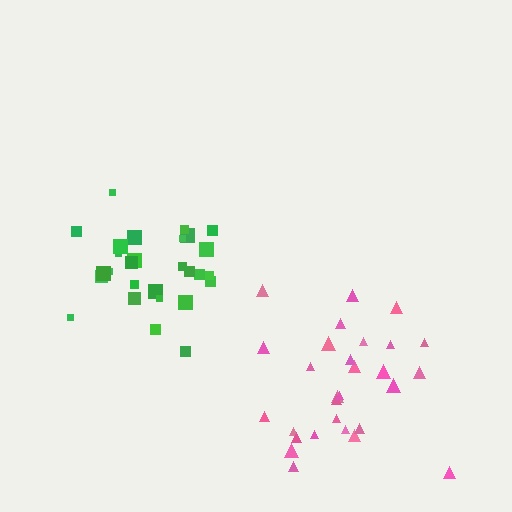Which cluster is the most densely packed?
Green.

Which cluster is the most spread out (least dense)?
Pink.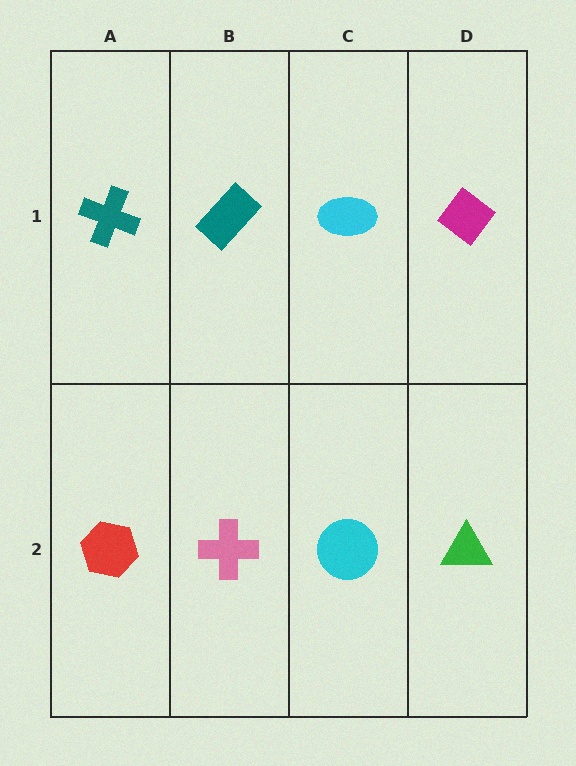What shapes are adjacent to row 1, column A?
A red hexagon (row 2, column A), a teal rectangle (row 1, column B).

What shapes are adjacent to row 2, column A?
A teal cross (row 1, column A), a pink cross (row 2, column B).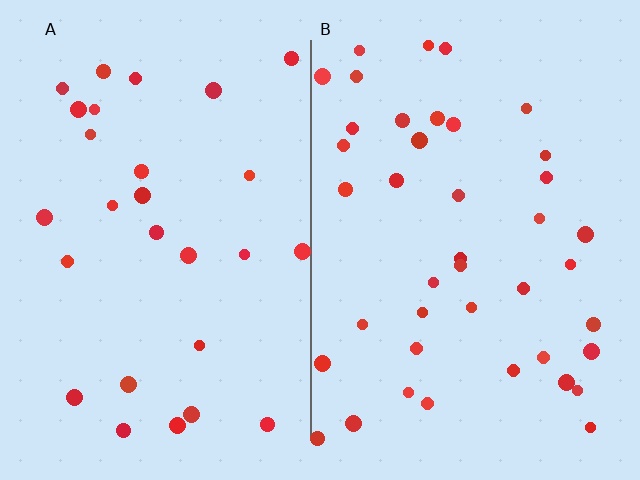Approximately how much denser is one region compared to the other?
Approximately 1.5× — region B over region A.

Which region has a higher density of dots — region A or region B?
B (the right).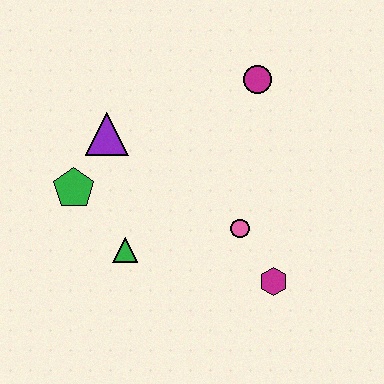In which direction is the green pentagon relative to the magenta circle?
The green pentagon is to the left of the magenta circle.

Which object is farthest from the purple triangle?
The magenta hexagon is farthest from the purple triangle.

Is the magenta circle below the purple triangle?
No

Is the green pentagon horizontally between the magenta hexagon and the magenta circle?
No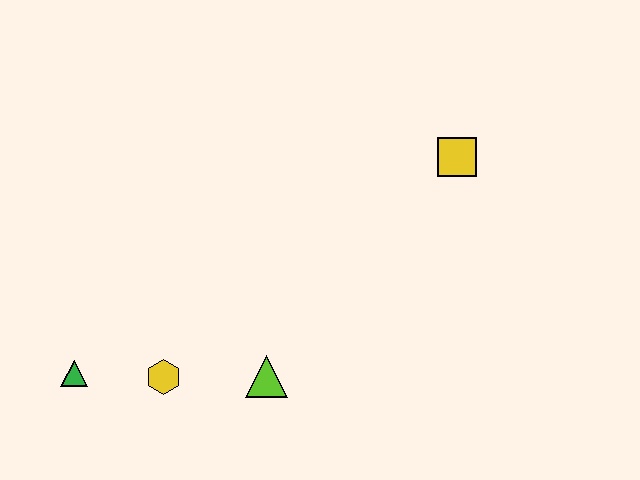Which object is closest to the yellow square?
The lime triangle is closest to the yellow square.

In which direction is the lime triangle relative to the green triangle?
The lime triangle is to the right of the green triangle.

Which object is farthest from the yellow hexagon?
The yellow square is farthest from the yellow hexagon.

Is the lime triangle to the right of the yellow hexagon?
Yes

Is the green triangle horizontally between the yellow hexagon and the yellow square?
No